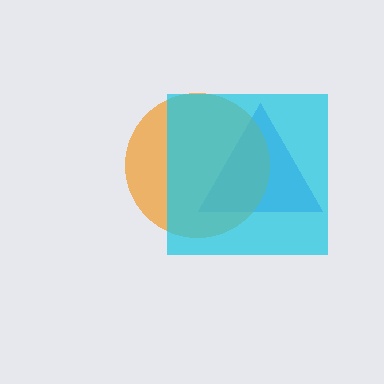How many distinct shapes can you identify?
There are 3 distinct shapes: a blue triangle, an orange circle, a cyan square.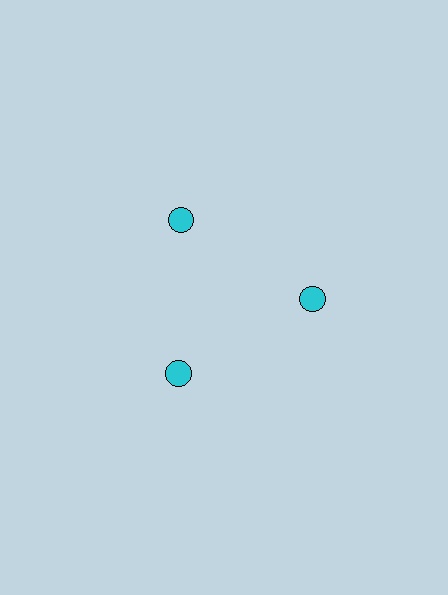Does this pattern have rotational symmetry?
Yes, this pattern has 3-fold rotational symmetry. It looks the same after rotating 120 degrees around the center.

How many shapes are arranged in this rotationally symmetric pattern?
There are 3 shapes, arranged in 3 groups of 1.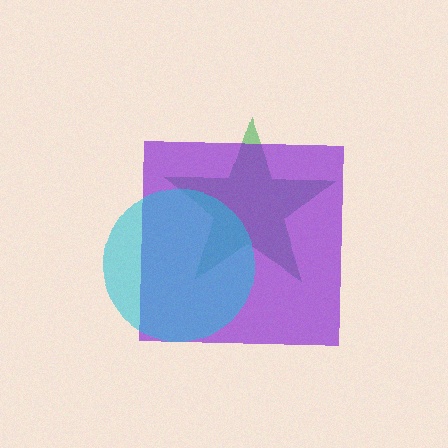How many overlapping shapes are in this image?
There are 3 overlapping shapes in the image.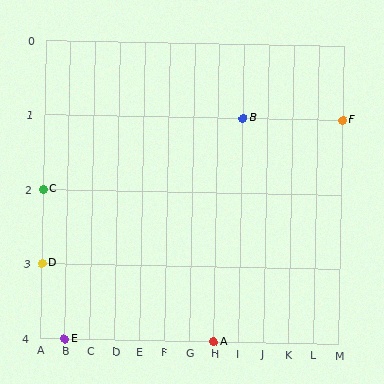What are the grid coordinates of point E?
Point E is at grid coordinates (B, 4).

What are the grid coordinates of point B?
Point B is at grid coordinates (I, 1).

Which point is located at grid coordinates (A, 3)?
Point D is at (A, 3).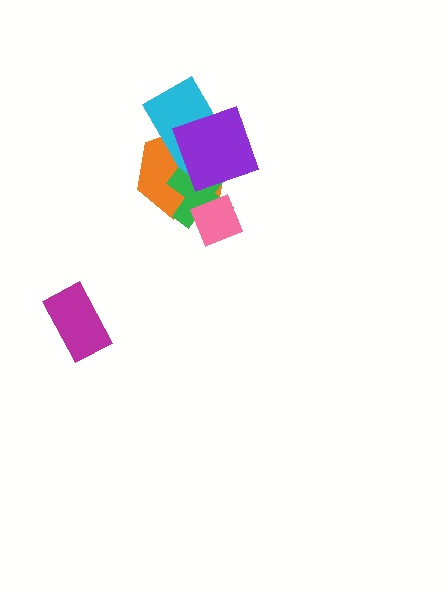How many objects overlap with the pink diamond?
2 objects overlap with the pink diamond.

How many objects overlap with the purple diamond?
3 objects overlap with the purple diamond.